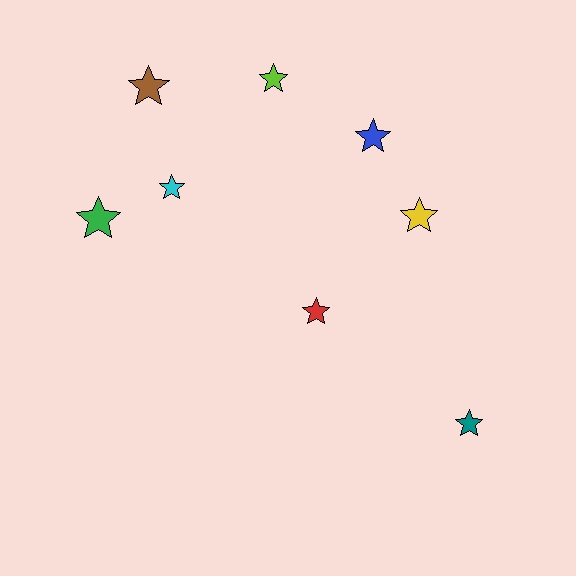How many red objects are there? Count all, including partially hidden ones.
There is 1 red object.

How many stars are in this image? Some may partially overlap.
There are 8 stars.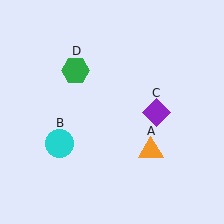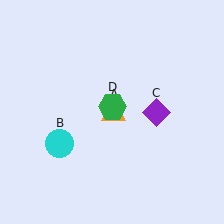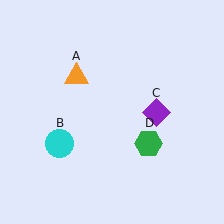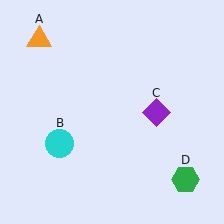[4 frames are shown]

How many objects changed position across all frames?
2 objects changed position: orange triangle (object A), green hexagon (object D).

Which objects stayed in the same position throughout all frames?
Cyan circle (object B) and purple diamond (object C) remained stationary.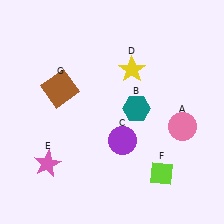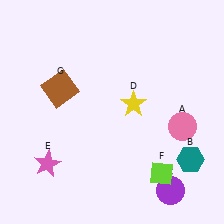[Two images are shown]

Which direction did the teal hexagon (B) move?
The teal hexagon (B) moved right.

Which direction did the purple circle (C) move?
The purple circle (C) moved down.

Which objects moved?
The objects that moved are: the teal hexagon (B), the purple circle (C), the yellow star (D).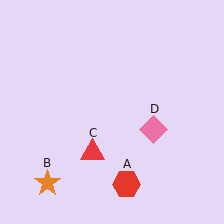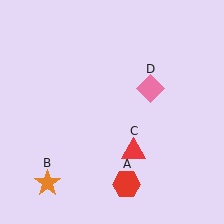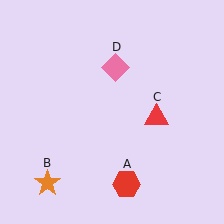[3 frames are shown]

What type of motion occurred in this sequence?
The red triangle (object C), pink diamond (object D) rotated counterclockwise around the center of the scene.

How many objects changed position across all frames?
2 objects changed position: red triangle (object C), pink diamond (object D).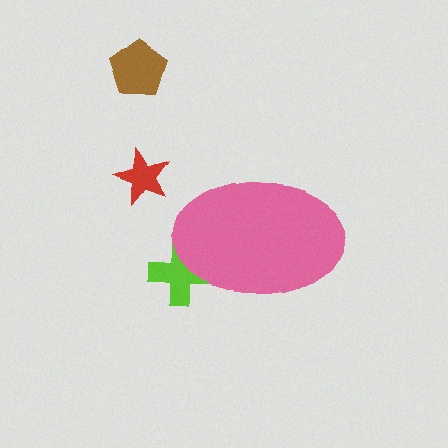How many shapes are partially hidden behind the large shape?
1 shape is partially hidden.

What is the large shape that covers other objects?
A pink ellipse.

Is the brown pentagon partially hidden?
No, the brown pentagon is fully visible.